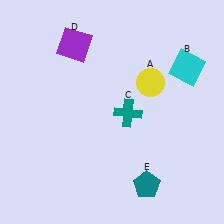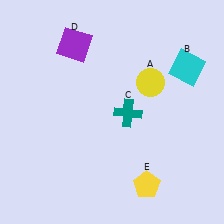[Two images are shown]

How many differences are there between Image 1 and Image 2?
There is 1 difference between the two images.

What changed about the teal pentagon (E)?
In Image 1, E is teal. In Image 2, it changed to yellow.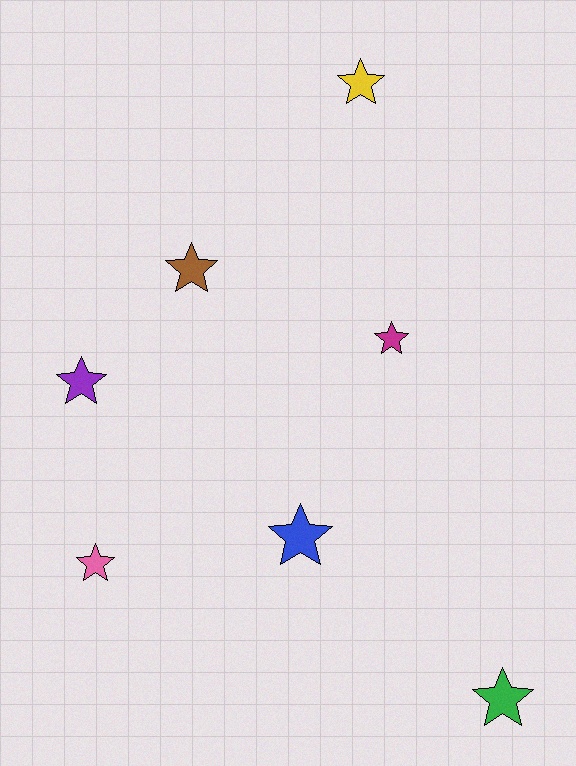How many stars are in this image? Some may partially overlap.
There are 7 stars.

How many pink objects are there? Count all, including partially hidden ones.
There is 1 pink object.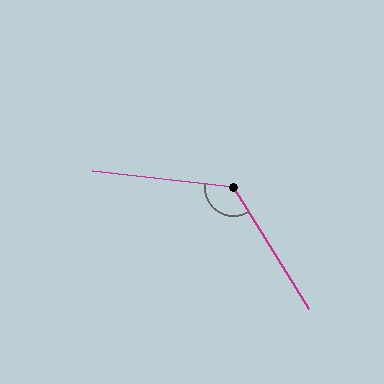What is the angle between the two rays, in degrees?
Approximately 129 degrees.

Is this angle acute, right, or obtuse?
It is obtuse.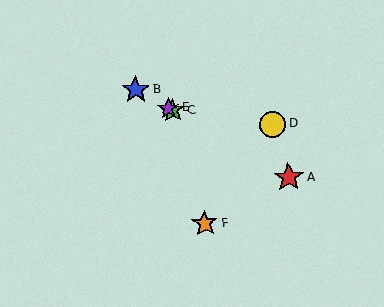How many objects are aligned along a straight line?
4 objects (A, B, C, E) are aligned along a straight line.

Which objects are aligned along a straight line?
Objects A, B, C, E are aligned along a straight line.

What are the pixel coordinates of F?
Object F is at (205, 224).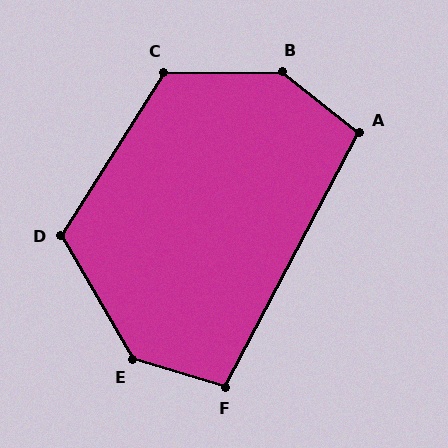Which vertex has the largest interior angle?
B, at approximately 141 degrees.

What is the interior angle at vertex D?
Approximately 118 degrees (obtuse).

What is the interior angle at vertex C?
Approximately 123 degrees (obtuse).